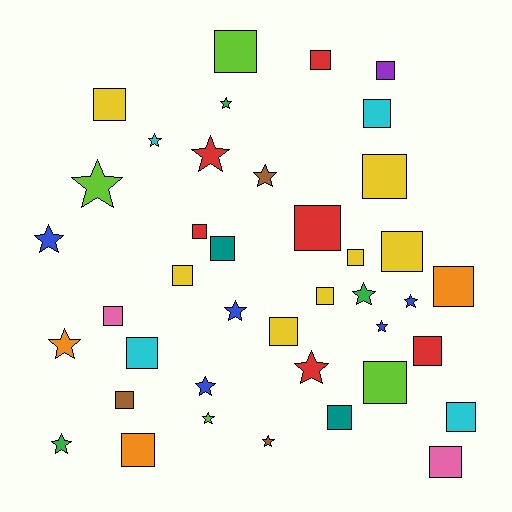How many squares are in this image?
There are 24 squares.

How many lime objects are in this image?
There are 4 lime objects.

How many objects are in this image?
There are 40 objects.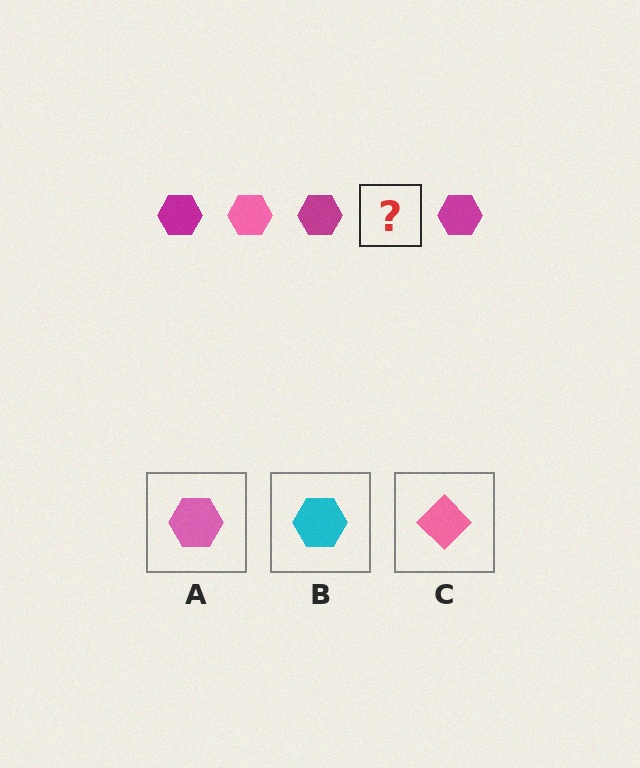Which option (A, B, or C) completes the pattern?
A.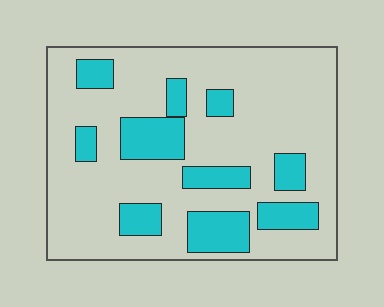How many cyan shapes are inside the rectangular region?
10.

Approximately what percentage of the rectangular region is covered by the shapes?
Approximately 25%.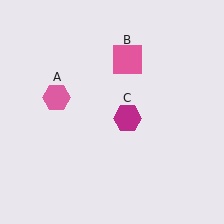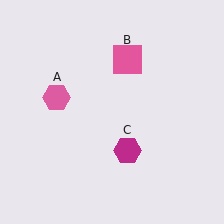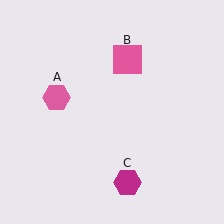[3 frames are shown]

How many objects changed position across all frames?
1 object changed position: magenta hexagon (object C).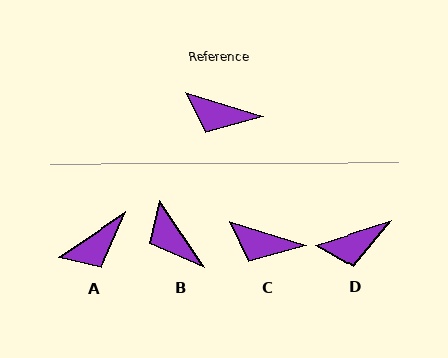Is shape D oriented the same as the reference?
No, it is off by about 34 degrees.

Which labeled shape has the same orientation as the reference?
C.